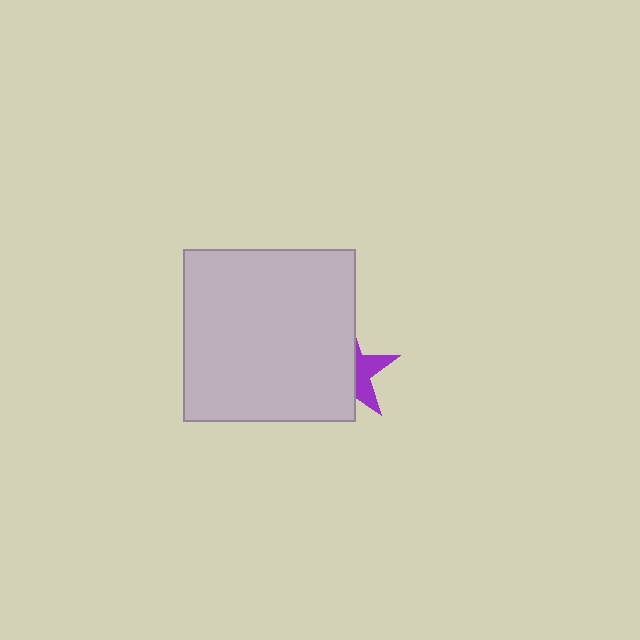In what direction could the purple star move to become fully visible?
The purple star could move right. That would shift it out from behind the light gray square entirely.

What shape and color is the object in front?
The object in front is a light gray square.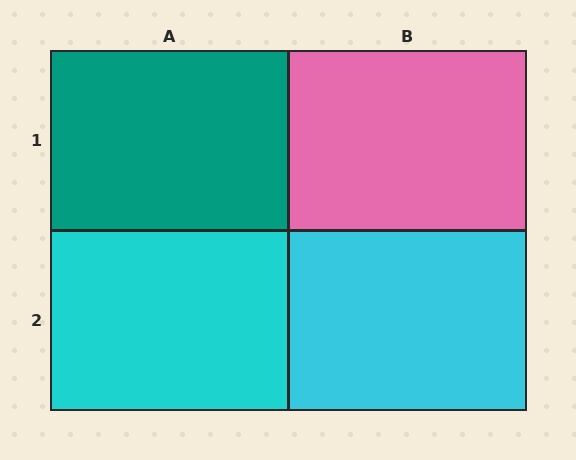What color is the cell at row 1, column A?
Teal.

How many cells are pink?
1 cell is pink.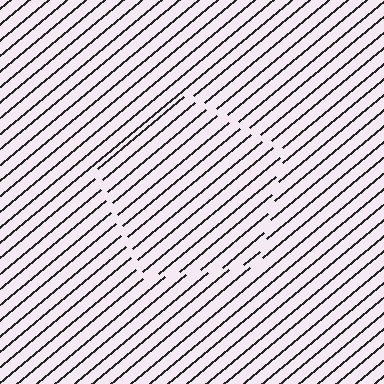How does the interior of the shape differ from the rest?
The interior of the shape contains the same grating, shifted by half a period — the contour is defined by the phase discontinuity where line-ends from the inner and outer gratings abut.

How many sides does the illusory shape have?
5 sides — the line-ends trace a pentagon.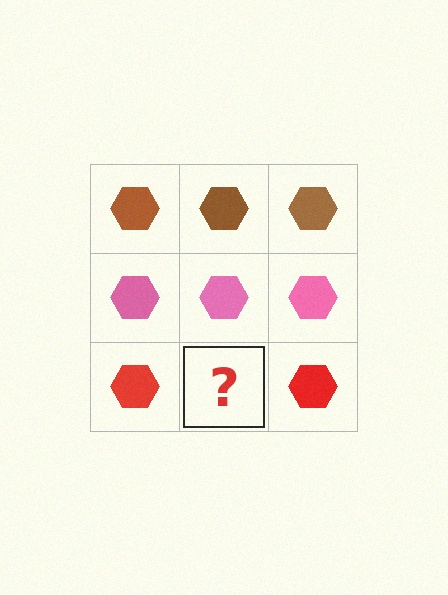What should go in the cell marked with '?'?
The missing cell should contain a red hexagon.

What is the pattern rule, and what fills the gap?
The rule is that each row has a consistent color. The gap should be filled with a red hexagon.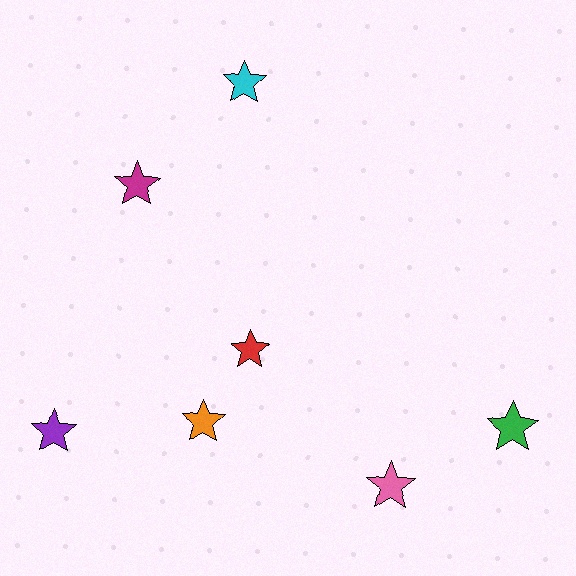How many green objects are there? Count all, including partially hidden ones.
There is 1 green object.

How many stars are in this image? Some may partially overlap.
There are 7 stars.